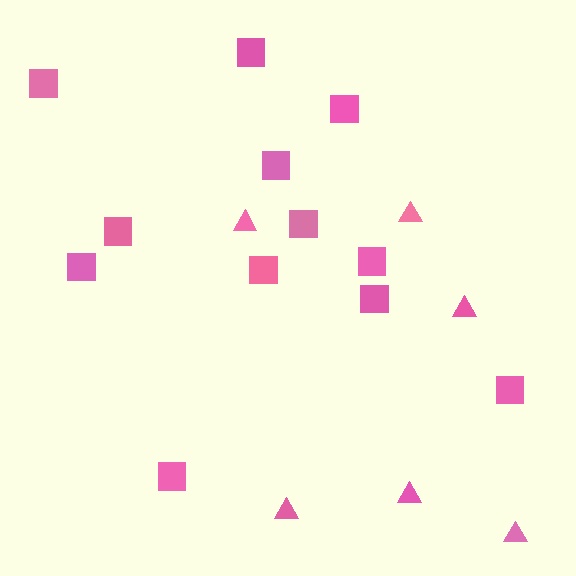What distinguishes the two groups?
There are 2 groups: one group of squares (12) and one group of triangles (6).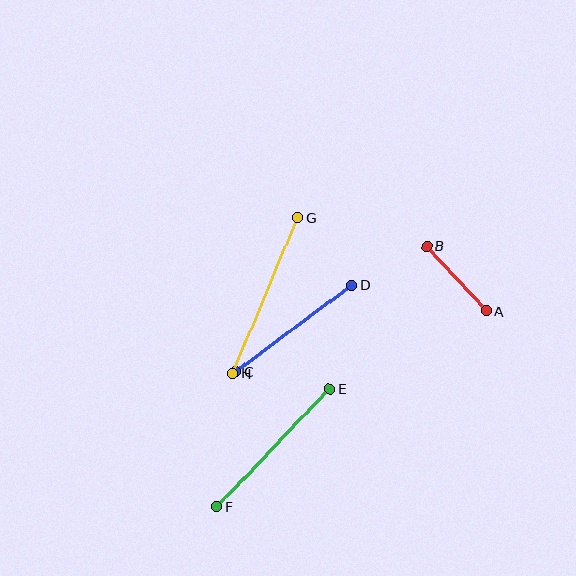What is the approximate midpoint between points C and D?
The midpoint is at approximately (294, 328) pixels.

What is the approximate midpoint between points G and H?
The midpoint is at approximately (265, 296) pixels.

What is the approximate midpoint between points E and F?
The midpoint is at approximately (273, 448) pixels.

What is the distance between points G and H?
The distance is approximately 169 pixels.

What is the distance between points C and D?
The distance is approximately 145 pixels.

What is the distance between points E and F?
The distance is approximately 163 pixels.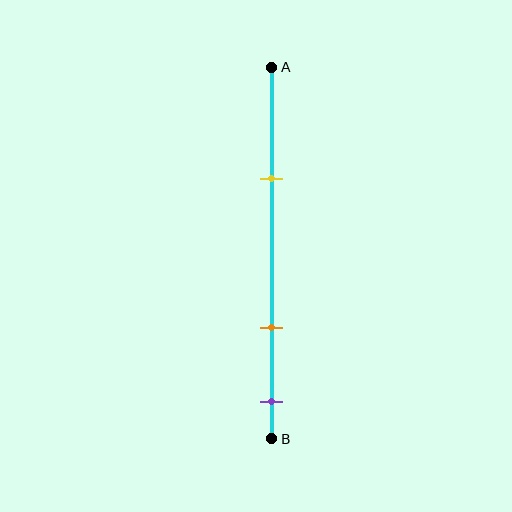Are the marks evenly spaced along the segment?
No, the marks are not evenly spaced.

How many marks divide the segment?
There are 3 marks dividing the segment.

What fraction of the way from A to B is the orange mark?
The orange mark is approximately 70% (0.7) of the way from A to B.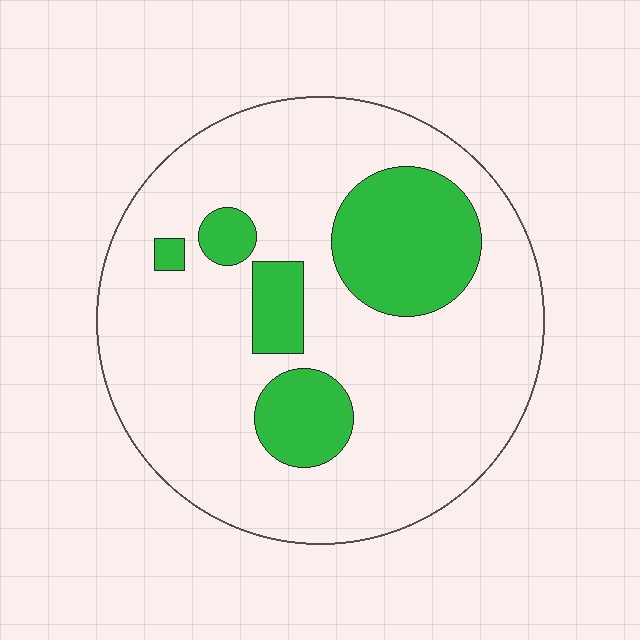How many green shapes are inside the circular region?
5.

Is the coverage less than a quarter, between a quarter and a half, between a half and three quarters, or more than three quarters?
Less than a quarter.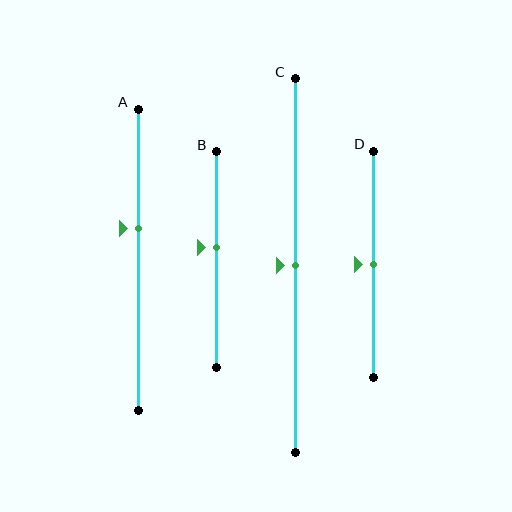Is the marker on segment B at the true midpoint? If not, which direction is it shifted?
No, the marker on segment B is shifted upward by about 6% of the segment length.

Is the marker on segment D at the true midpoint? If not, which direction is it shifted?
Yes, the marker on segment D is at the true midpoint.